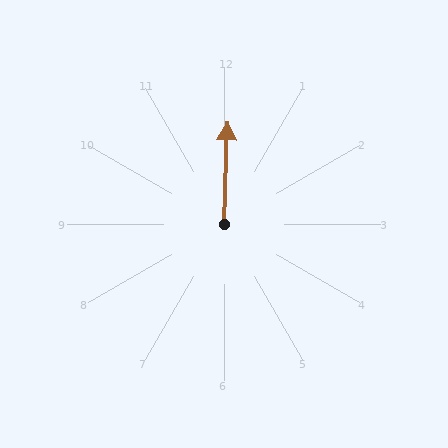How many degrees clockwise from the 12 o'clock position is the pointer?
Approximately 2 degrees.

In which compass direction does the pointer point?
North.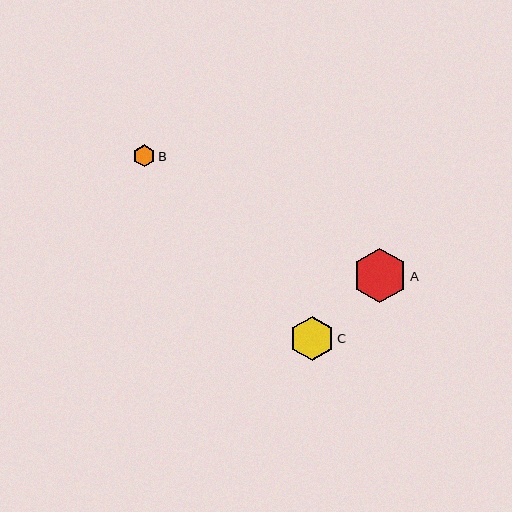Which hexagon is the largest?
Hexagon A is the largest with a size of approximately 54 pixels.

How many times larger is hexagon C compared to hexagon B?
Hexagon C is approximately 2.0 times the size of hexagon B.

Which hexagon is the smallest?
Hexagon B is the smallest with a size of approximately 22 pixels.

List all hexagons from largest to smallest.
From largest to smallest: A, C, B.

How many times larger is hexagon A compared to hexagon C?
Hexagon A is approximately 1.2 times the size of hexagon C.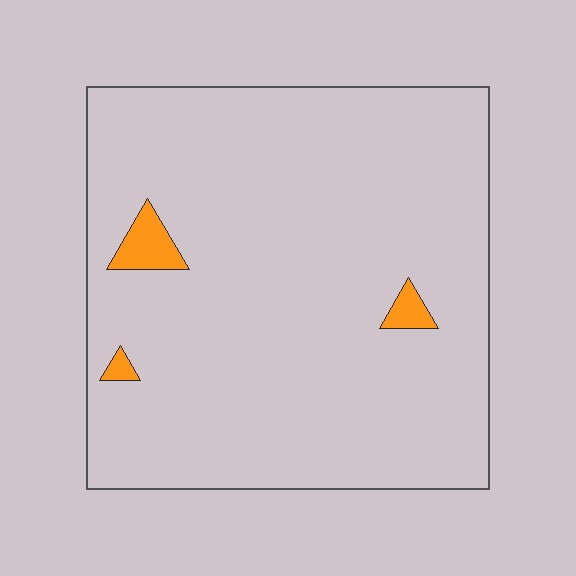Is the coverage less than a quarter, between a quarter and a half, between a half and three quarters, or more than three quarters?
Less than a quarter.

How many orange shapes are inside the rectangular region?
3.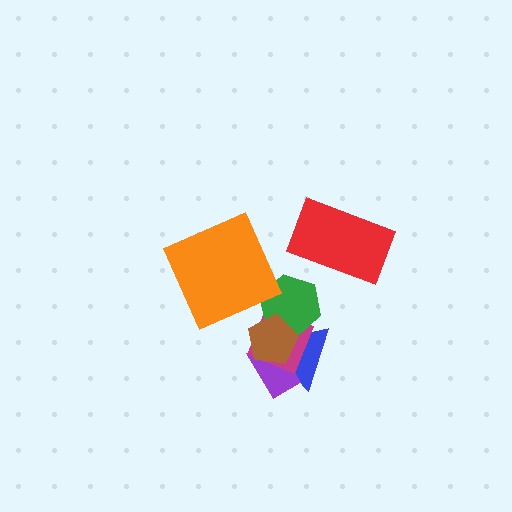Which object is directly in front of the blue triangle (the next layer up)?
The purple rectangle is directly in front of the blue triangle.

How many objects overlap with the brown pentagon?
4 objects overlap with the brown pentagon.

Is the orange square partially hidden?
No, no other shape covers it.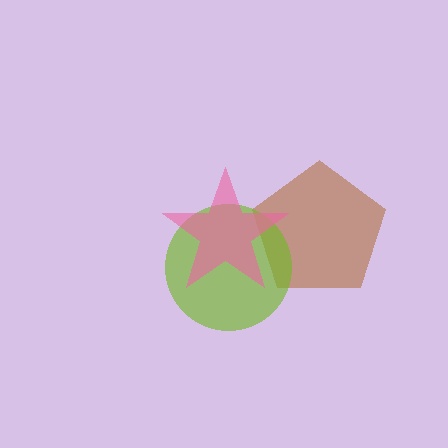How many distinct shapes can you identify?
There are 3 distinct shapes: a brown pentagon, a lime circle, a pink star.